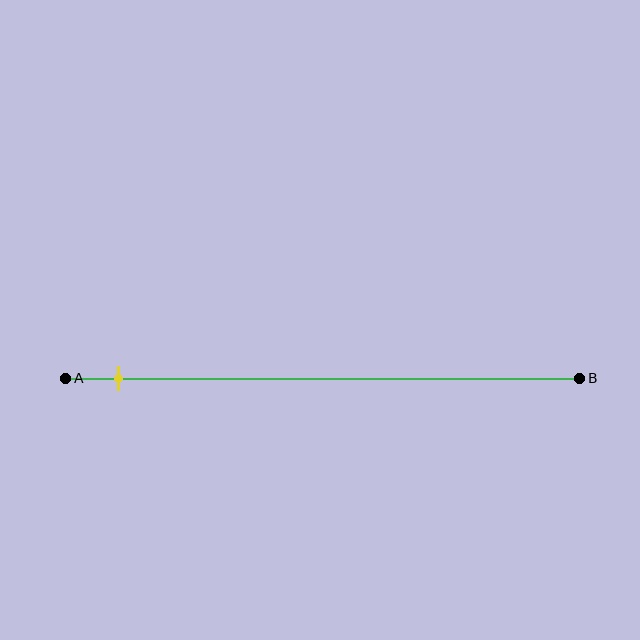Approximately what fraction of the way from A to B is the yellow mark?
The yellow mark is approximately 10% of the way from A to B.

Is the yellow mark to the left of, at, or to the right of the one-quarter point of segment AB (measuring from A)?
The yellow mark is to the left of the one-quarter point of segment AB.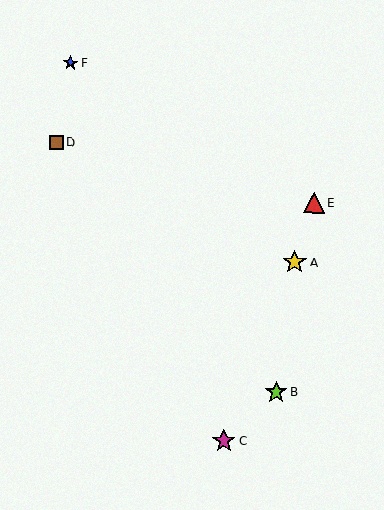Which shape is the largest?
The yellow star (labeled A) is the largest.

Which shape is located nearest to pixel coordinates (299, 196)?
The red triangle (labeled E) at (314, 203) is nearest to that location.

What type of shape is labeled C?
Shape C is a magenta star.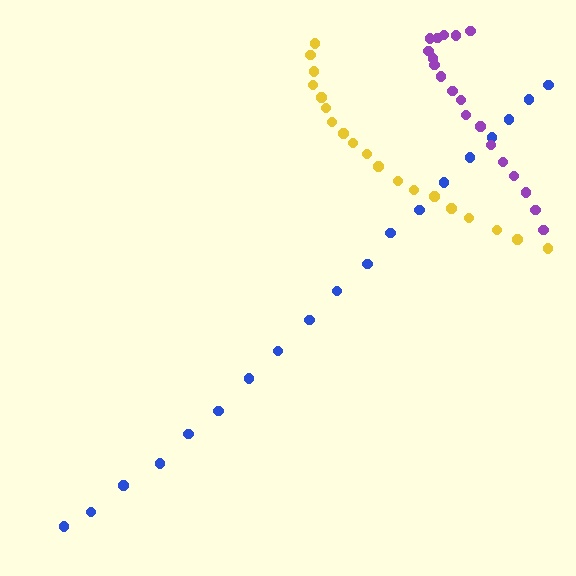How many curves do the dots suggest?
There are 3 distinct paths.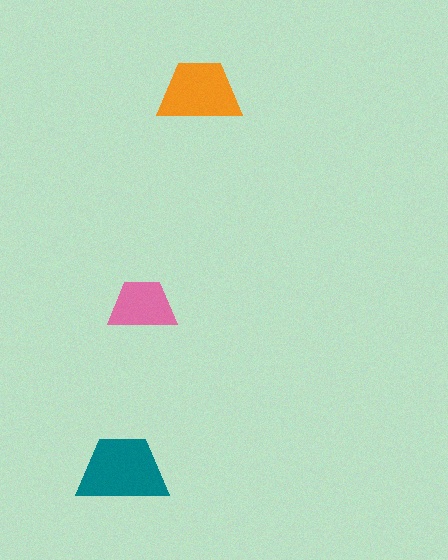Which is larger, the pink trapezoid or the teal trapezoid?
The teal one.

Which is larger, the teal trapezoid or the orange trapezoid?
The teal one.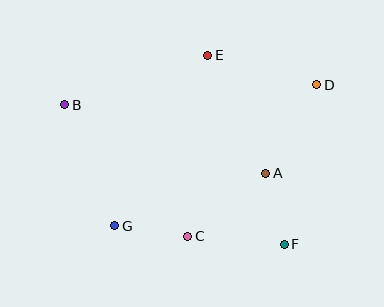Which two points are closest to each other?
Points A and F are closest to each other.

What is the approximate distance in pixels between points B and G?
The distance between B and G is approximately 131 pixels.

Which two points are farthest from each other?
Points B and F are farthest from each other.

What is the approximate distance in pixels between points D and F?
The distance between D and F is approximately 163 pixels.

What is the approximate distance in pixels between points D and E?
The distance between D and E is approximately 113 pixels.